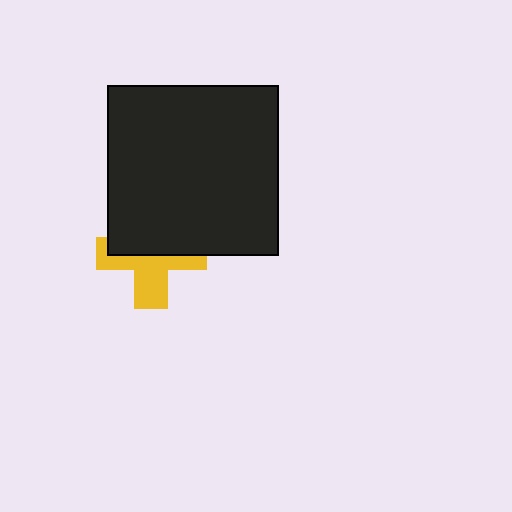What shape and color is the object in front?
The object in front is a black square.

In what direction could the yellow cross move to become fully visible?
The yellow cross could move down. That would shift it out from behind the black square entirely.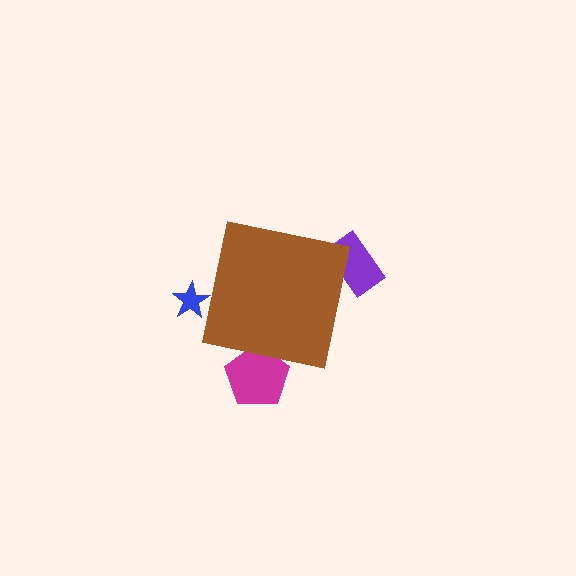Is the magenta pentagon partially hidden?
Yes, the magenta pentagon is partially hidden behind the brown square.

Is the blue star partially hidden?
Yes, the blue star is partially hidden behind the brown square.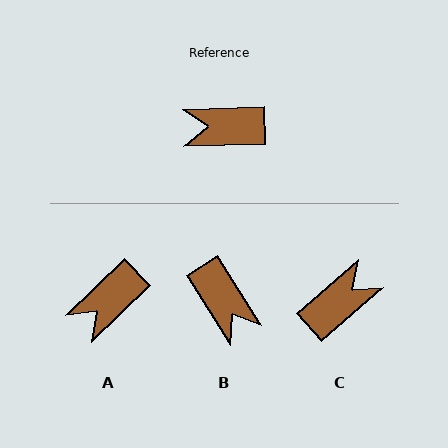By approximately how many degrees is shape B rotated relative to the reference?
Approximately 121 degrees counter-clockwise.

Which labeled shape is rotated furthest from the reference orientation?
C, about 140 degrees away.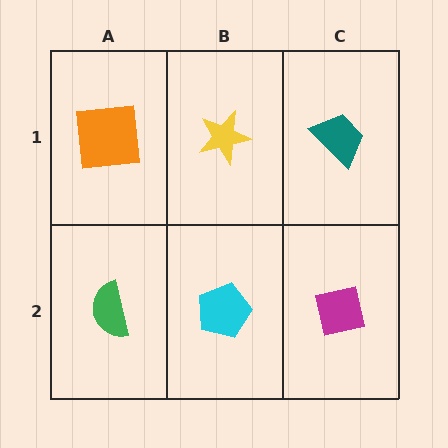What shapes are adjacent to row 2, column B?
A yellow star (row 1, column B), a green semicircle (row 2, column A), a magenta square (row 2, column C).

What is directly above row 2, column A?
An orange square.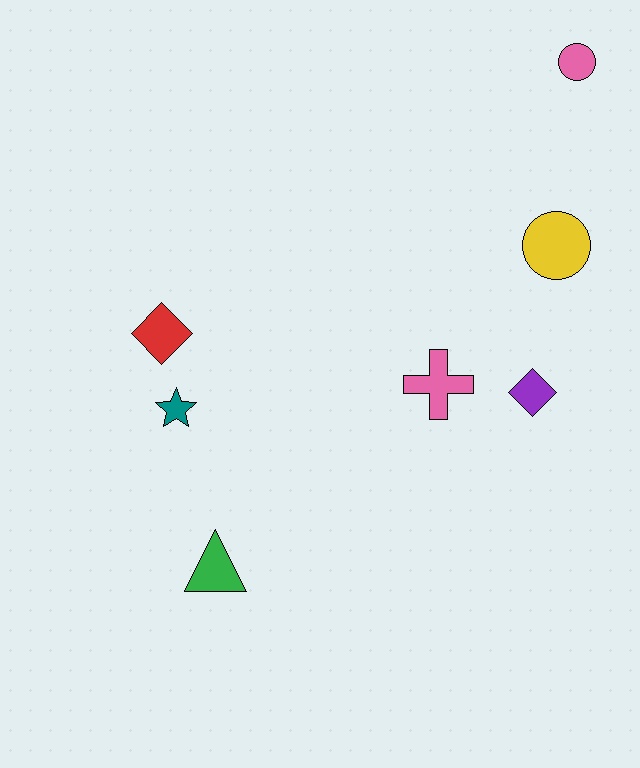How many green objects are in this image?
There is 1 green object.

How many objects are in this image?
There are 7 objects.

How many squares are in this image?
There are no squares.